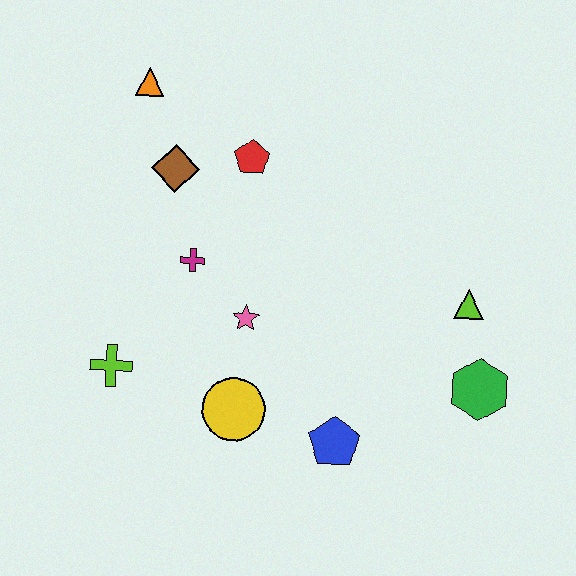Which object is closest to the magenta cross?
The pink star is closest to the magenta cross.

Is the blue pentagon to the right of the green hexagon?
No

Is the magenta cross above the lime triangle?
Yes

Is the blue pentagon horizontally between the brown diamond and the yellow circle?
No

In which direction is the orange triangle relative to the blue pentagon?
The orange triangle is above the blue pentagon.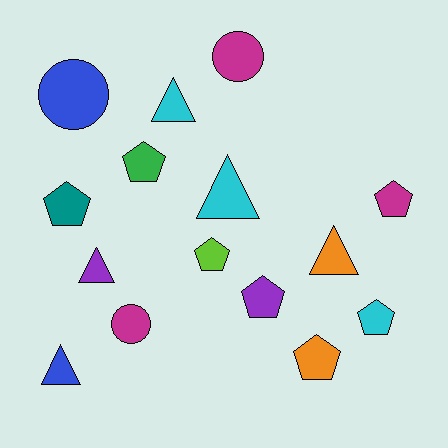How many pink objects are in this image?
There are no pink objects.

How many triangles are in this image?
There are 5 triangles.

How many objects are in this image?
There are 15 objects.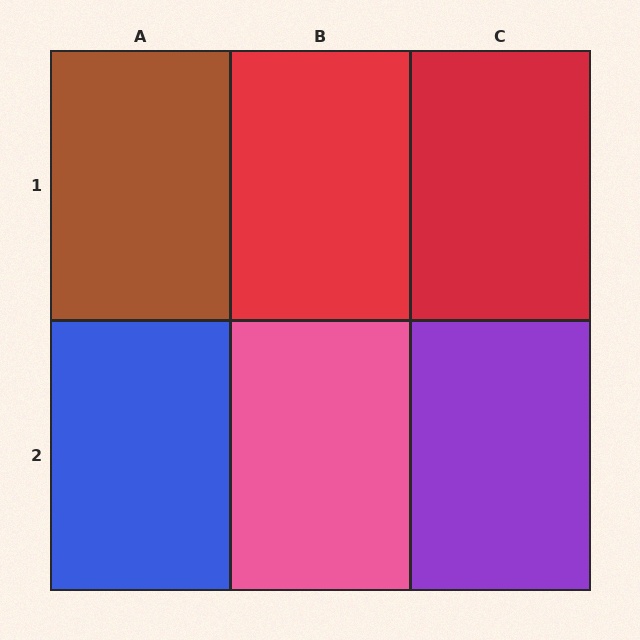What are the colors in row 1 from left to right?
Brown, red, red.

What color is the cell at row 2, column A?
Blue.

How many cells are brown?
1 cell is brown.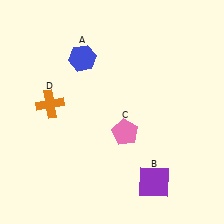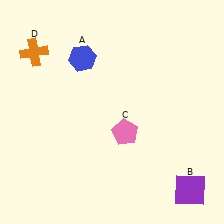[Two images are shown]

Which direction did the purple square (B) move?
The purple square (B) moved right.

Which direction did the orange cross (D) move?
The orange cross (D) moved up.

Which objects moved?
The objects that moved are: the purple square (B), the orange cross (D).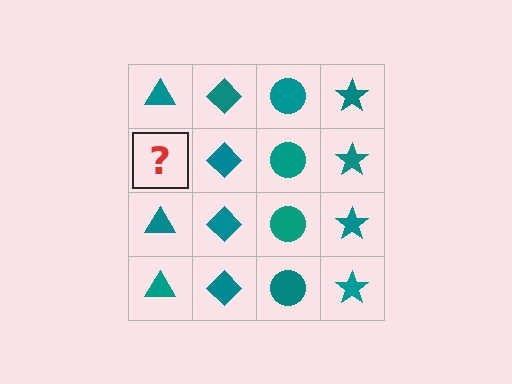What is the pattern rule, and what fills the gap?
The rule is that each column has a consistent shape. The gap should be filled with a teal triangle.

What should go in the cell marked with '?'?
The missing cell should contain a teal triangle.